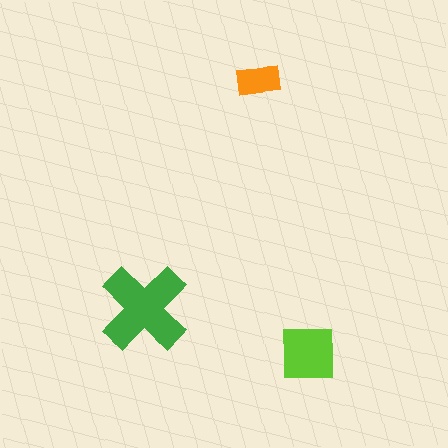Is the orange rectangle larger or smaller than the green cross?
Smaller.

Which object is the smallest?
The orange rectangle.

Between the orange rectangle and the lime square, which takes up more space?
The lime square.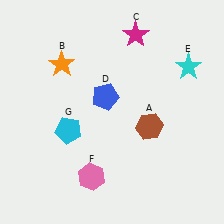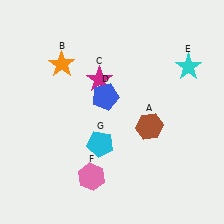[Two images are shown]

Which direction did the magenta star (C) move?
The magenta star (C) moved down.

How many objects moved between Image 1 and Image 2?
2 objects moved between the two images.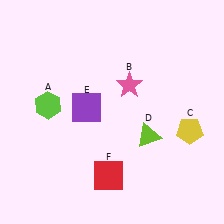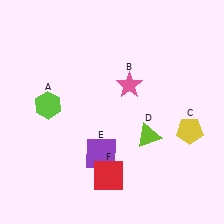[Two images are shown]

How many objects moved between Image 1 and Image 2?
1 object moved between the two images.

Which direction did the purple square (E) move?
The purple square (E) moved down.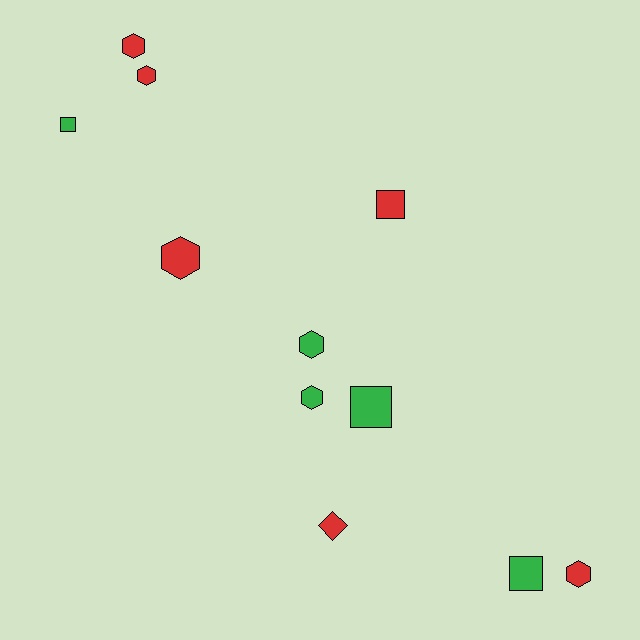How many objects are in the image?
There are 11 objects.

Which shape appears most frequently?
Hexagon, with 6 objects.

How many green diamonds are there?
There are no green diamonds.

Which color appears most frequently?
Red, with 6 objects.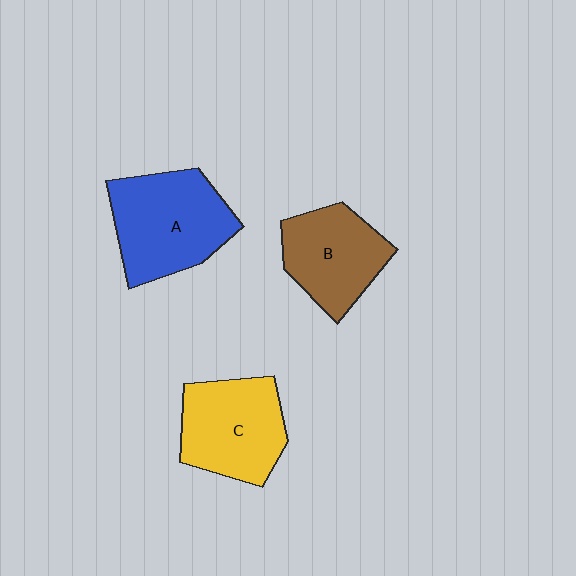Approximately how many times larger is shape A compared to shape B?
Approximately 1.3 times.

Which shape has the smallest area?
Shape B (brown).